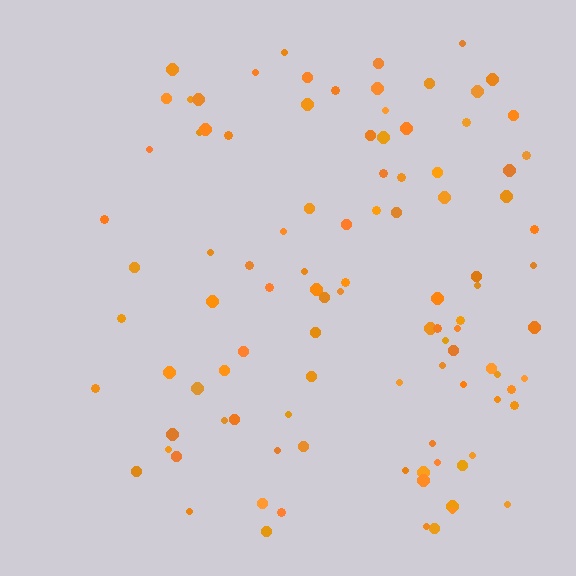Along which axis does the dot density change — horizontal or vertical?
Horizontal.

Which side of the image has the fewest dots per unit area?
The left.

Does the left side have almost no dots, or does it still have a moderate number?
Still a moderate number, just noticeably fewer than the right.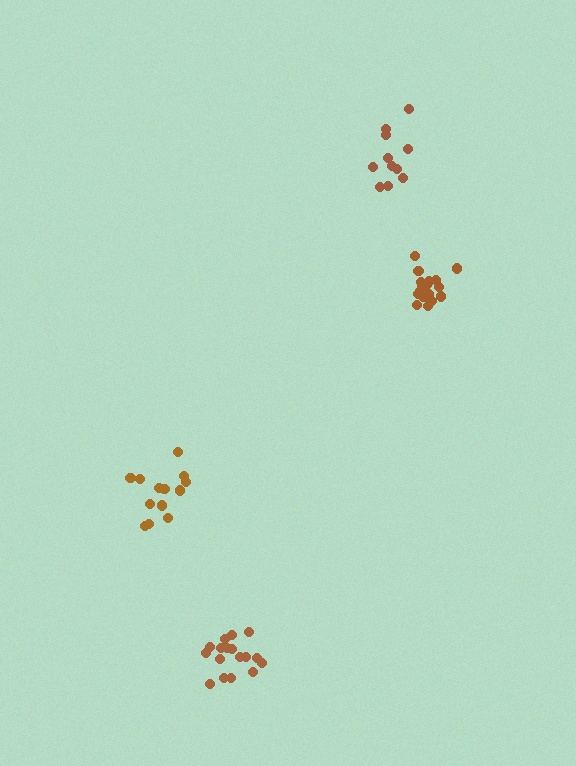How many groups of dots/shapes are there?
There are 4 groups.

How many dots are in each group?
Group 1: 13 dots, Group 2: 17 dots, Group 3: 12 dots, Group 4: 17 dots (59 total).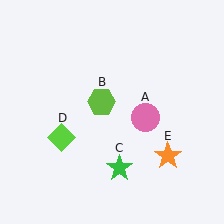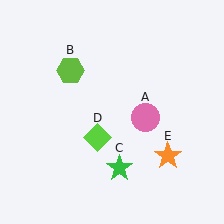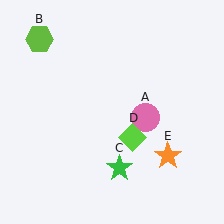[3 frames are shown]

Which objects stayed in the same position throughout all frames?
Pink circle (object A) and green star (object C) and orange star (object E) remained stationary.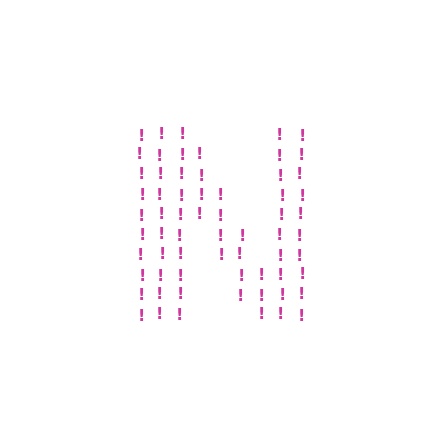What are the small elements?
The small elements are exclamation marks.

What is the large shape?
The large shape is the letter N.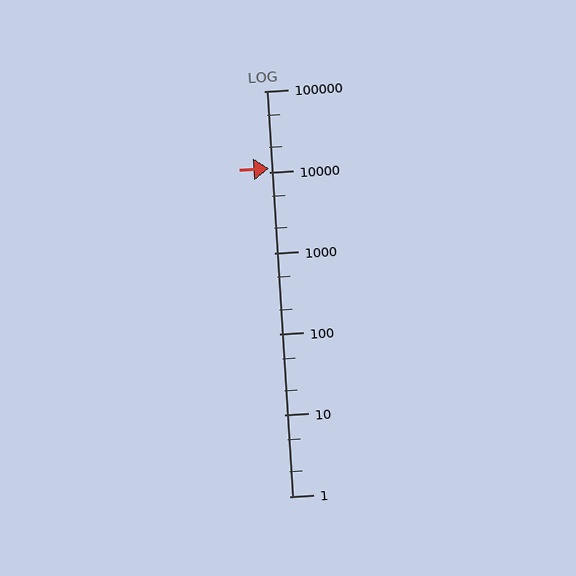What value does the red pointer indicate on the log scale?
The pointer indicates approximately 11000.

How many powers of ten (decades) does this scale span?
The scale spans 5 decades, from 1 to 100000.